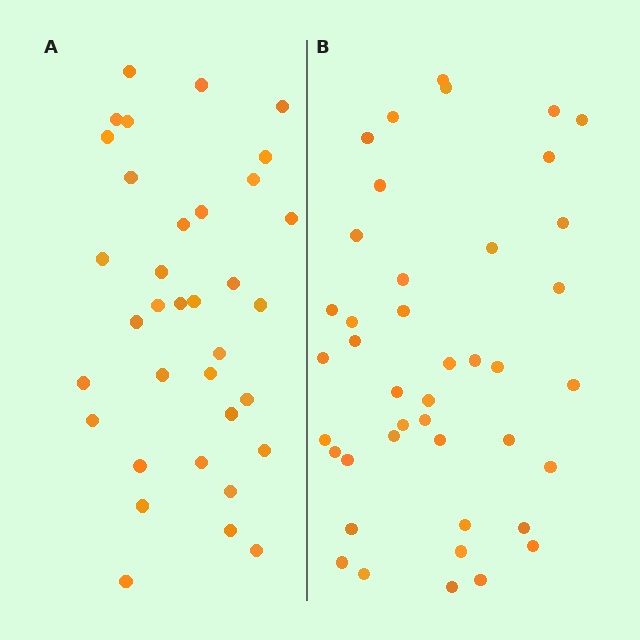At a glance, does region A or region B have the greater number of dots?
Region B (the right region) has more dots.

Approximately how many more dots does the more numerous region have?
Region B has roughly 8 or so more dots than region A.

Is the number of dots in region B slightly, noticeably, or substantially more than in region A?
Region B has only slightly more — the two regions are fairly close. The ratio is roughly 1.2 to 1.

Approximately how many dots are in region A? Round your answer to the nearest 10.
About 40 dots. (The exact count is 35, which rounds to 40.)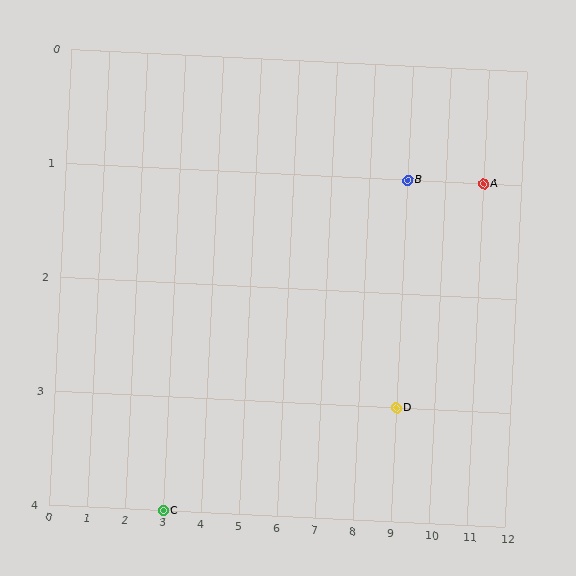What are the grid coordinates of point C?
Point C is at grid coordinates (3, 4).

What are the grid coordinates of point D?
Point D is at grid coordinates (9, 3).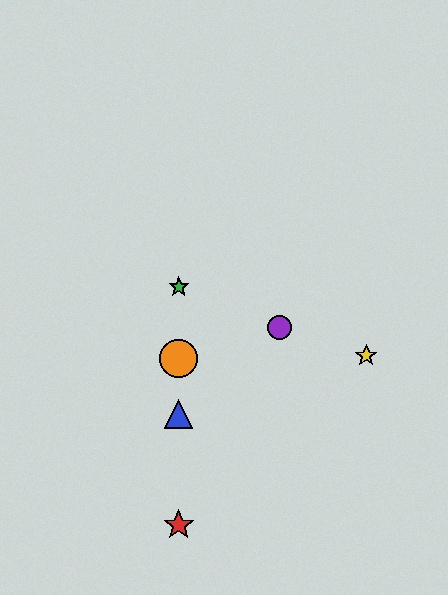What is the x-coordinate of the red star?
The red star is at x≈179.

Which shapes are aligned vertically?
The red star, the blue triangle, the green star, the orange circle are aligned vertically.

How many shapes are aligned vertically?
4 shapes (the red star, the blue triangle, the green star, the orange circle) are aligned vertically.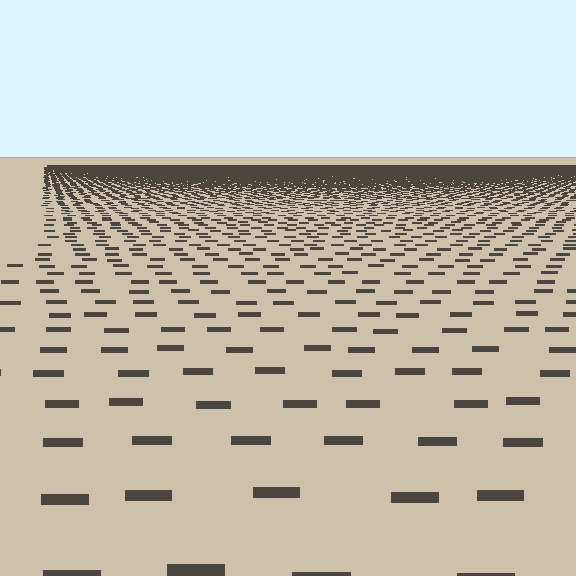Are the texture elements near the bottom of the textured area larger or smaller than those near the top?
Larger. Near the bottom, elements are closer to the viewer and appear at a bigger on-screen size.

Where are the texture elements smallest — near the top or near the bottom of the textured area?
Near the top.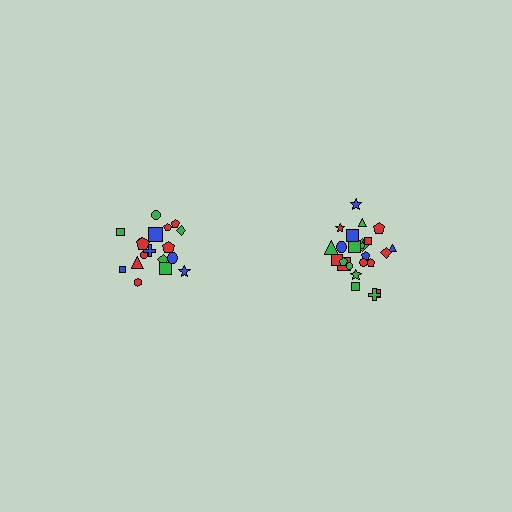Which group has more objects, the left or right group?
The right group.